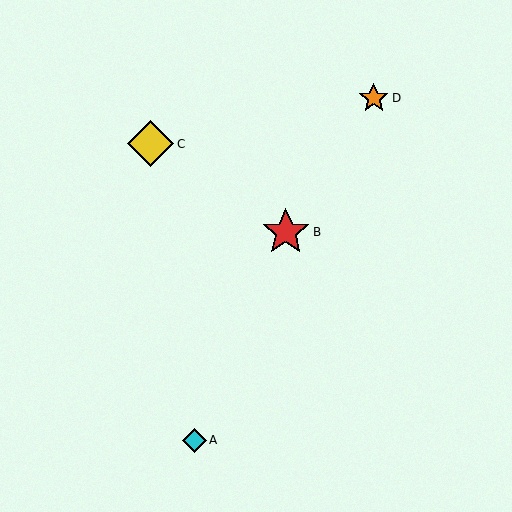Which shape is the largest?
The red star (labeled B) is the largest.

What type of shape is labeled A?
Shape A is a cyan diamond.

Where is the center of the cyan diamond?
The center of the cyan diamond is at (194, 440).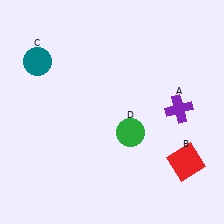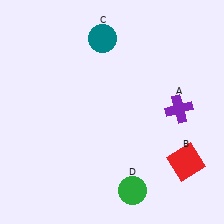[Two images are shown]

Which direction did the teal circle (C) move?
The teal circle (C) moved right.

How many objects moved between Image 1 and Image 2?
2 objects moved between the two images.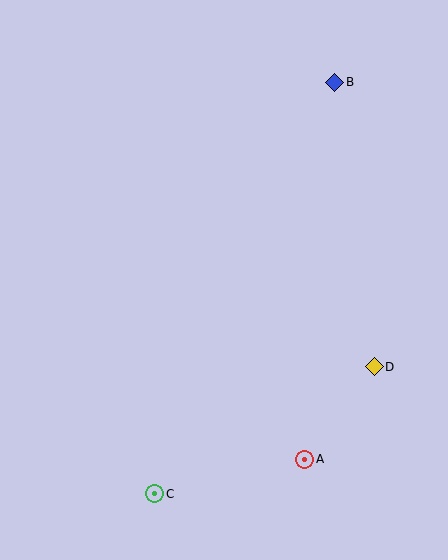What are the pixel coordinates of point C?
Point C is at (155, 494).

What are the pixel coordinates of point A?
Point A is at (305, 459).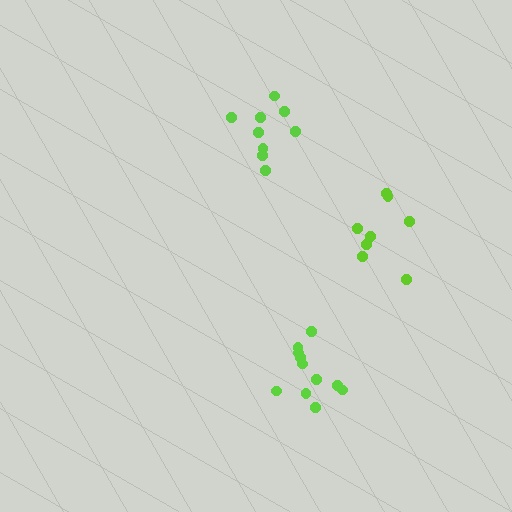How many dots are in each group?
Group 1: 11 dots, Group 2: 9 dots, Group 3: 8 dots (28 total).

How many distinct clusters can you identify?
There are 3 distinct clusters.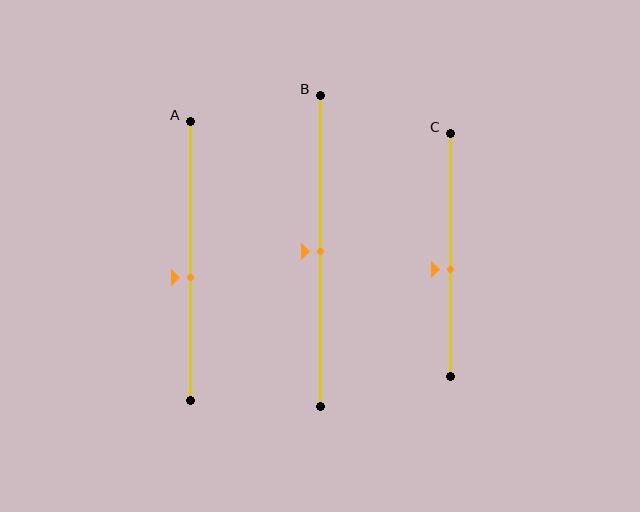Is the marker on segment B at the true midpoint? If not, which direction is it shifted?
Yes, the marker on segment B is at the true midpoint.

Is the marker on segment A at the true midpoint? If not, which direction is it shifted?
No, the marker on segment A is shifted downward by about 6% of the segment length.